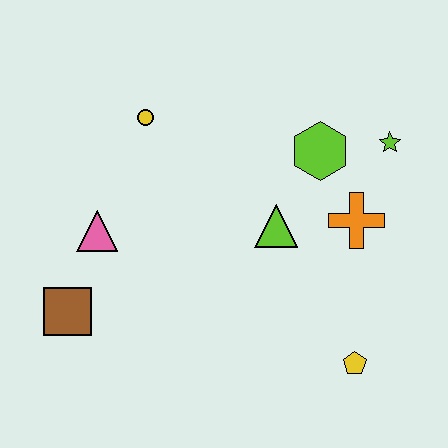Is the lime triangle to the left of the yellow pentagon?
Yes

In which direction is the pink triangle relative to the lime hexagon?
The pink triangle is to the left of the lime hexagon.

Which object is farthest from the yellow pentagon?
The yellow circle is farthest from the yellow pentagon.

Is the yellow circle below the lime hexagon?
No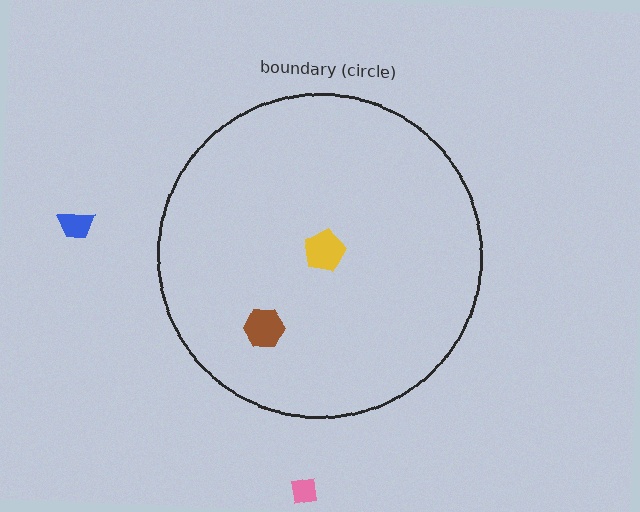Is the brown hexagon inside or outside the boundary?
Inside.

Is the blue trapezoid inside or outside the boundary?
Outside.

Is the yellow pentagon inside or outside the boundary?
Inside.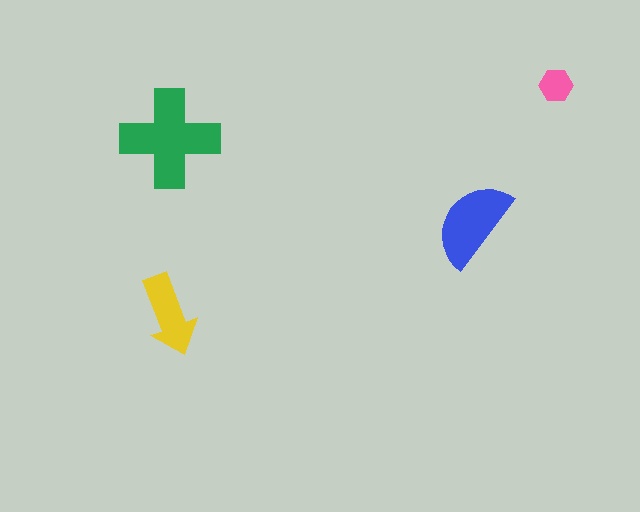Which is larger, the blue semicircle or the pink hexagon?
The blue semicircle.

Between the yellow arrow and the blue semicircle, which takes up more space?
The blue semicircle.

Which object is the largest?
The green cross.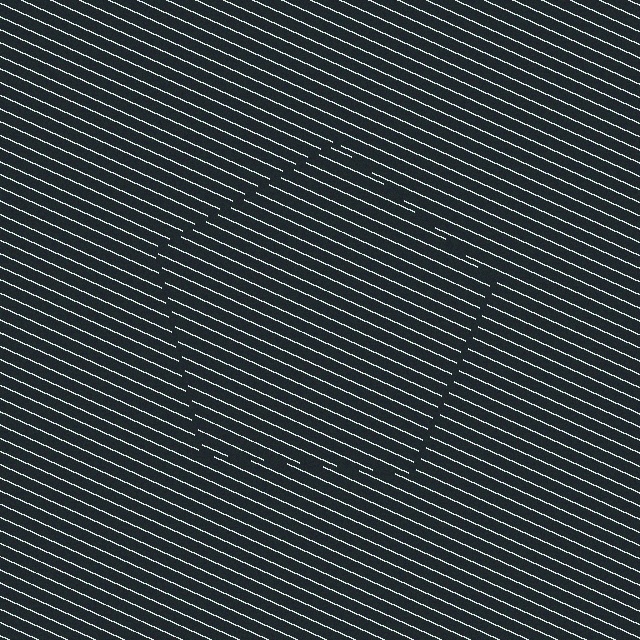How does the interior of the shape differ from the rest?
The interior of the shape contains the same grating, shifted by half a period — the contour is defined by the phase discontinuity where line-ends from the inner and outer gratings abut.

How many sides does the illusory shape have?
5 sides — the line-ends trace a pentagon.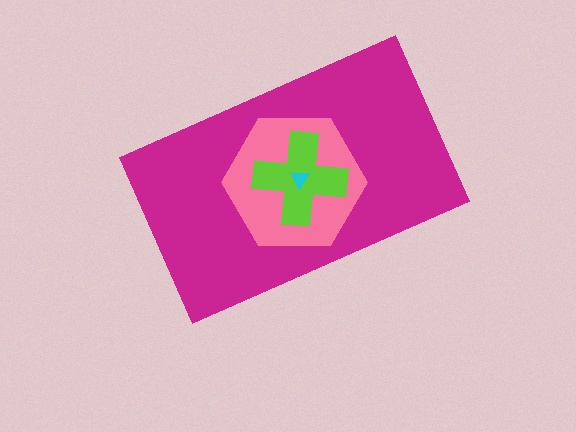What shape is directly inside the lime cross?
The cyan triangle.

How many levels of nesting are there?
4.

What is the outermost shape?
The magenta rectangle.